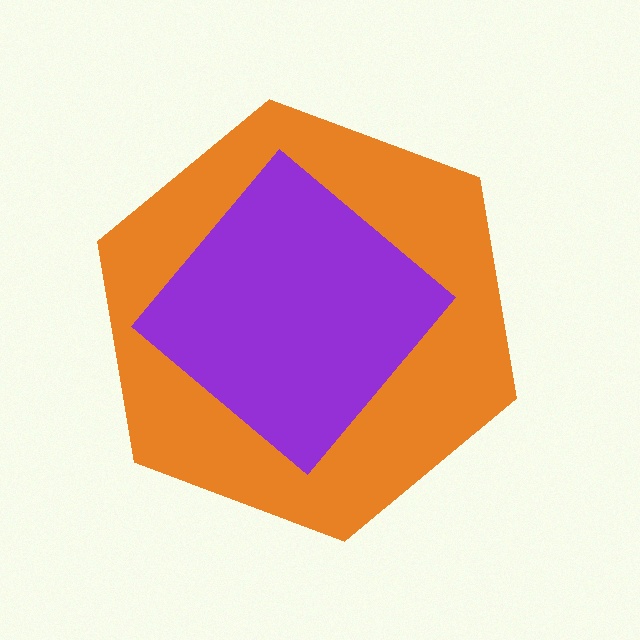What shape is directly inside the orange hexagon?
The purple diamond.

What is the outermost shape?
The orange hexagon.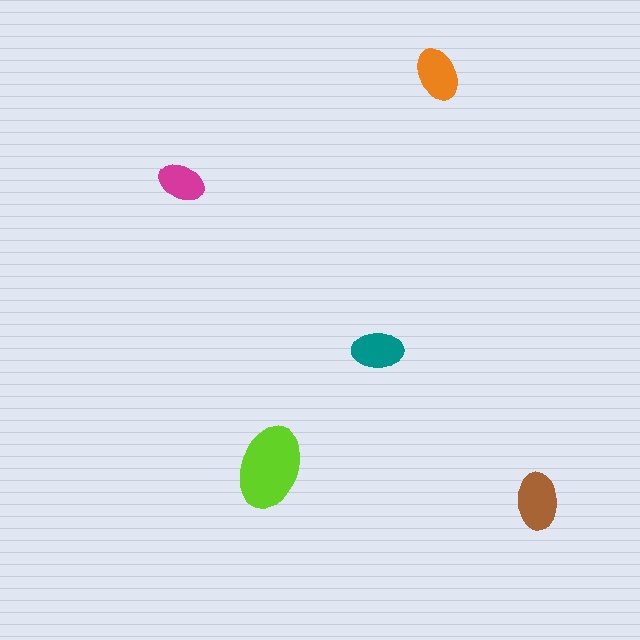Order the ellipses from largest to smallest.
the lime one, the brown one, the orange one, the teal one, the magenta one.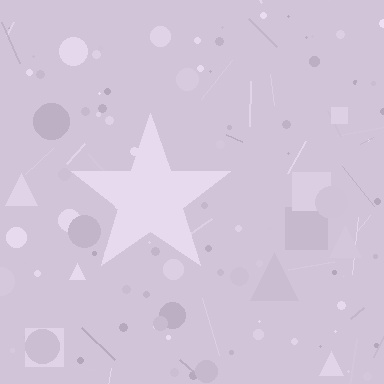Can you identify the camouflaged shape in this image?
The camouflaged shape is a star.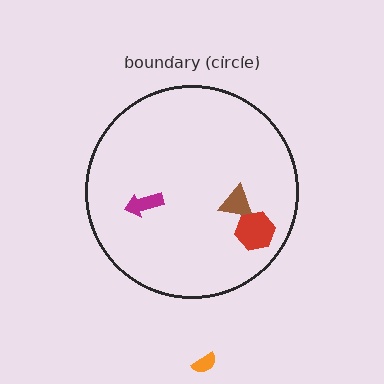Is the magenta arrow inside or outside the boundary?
Inside.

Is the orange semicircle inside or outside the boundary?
Outside.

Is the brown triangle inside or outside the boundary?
Inside.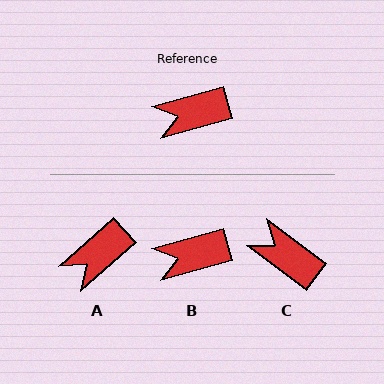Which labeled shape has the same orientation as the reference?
B.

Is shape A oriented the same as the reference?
No, it is off by about 26 degrees.